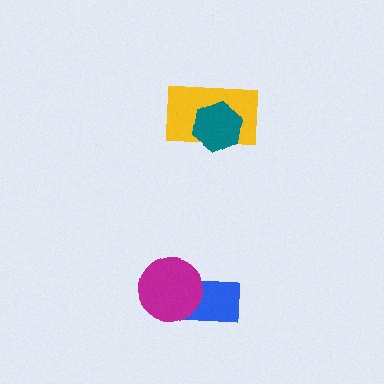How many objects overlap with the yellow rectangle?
1 object overlaps with the yellow rectangle.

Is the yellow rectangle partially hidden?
Yes, it is partially covered by another shape.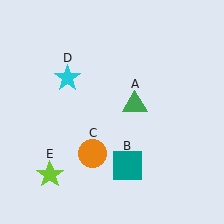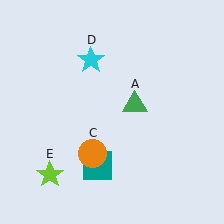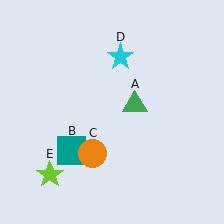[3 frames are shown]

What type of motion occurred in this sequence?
The teal square (object B), cyan star (object D) rotated clockwise around the center of the scene.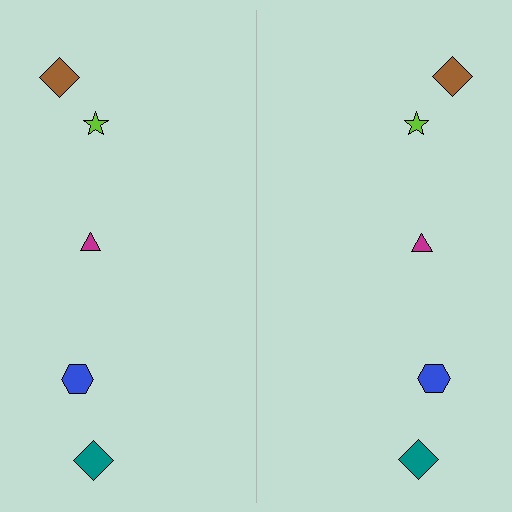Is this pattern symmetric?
Yes, this pattern has bilateral (reflection) symmetry.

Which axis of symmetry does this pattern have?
The pattern has a vertical axis of symmetry running through the center of the image.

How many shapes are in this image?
There are 10 shapes in this image.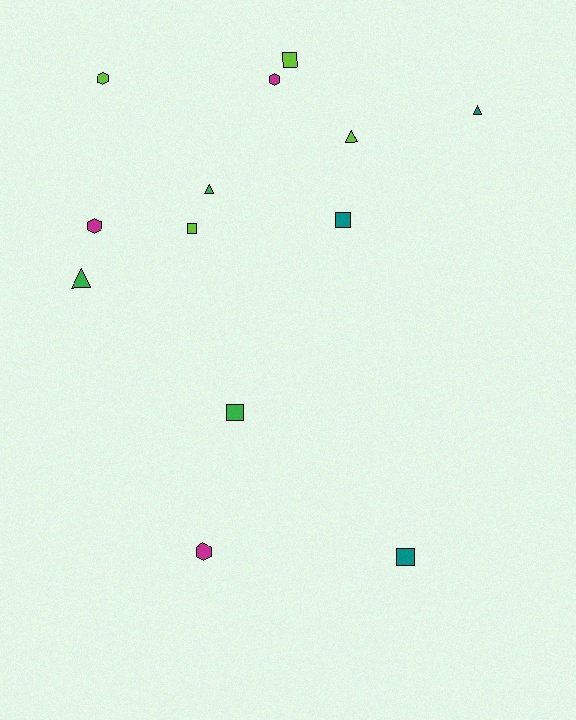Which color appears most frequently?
Lime, with 4 objects.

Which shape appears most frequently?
Square, with 5 objects.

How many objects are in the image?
There are 13 objects.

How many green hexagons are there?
There are no green hexagons.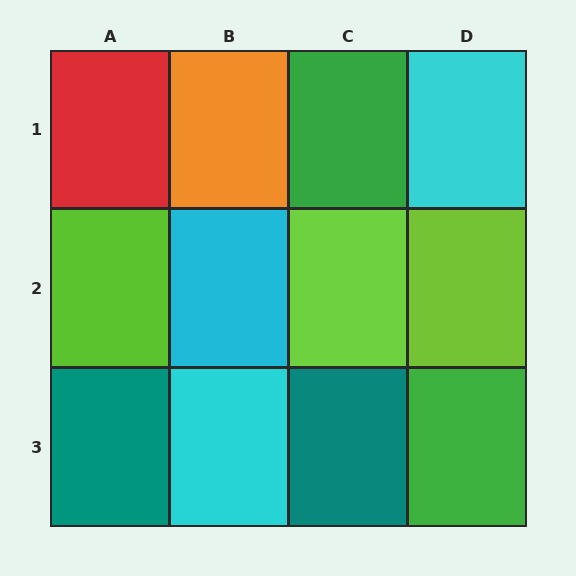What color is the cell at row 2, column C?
Lime.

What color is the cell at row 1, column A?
Red.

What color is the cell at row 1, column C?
Green.